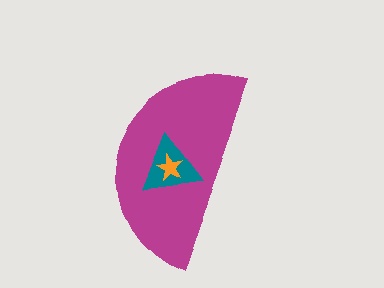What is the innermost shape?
The orange star.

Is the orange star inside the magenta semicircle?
Yes.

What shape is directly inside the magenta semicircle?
The teal triangle.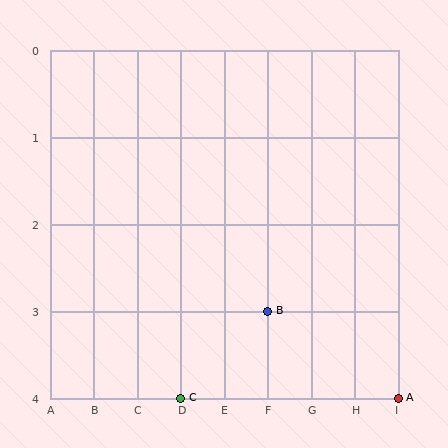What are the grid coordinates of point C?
Point C is at grid coordinates (D, 4).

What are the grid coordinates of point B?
Point B is at grid coordinates (F, 3).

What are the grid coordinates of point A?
Point A is at grid coordinates (I, 4).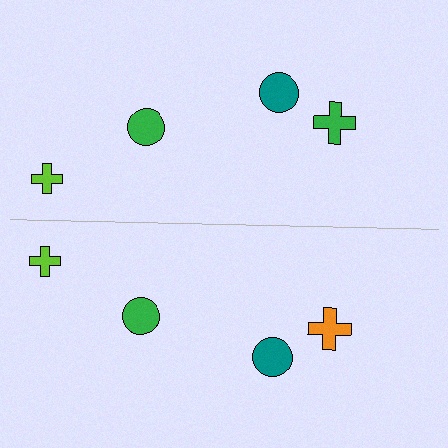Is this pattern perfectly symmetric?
No, the pattern is not perfectly symmetric. The orange cross on the bottom side breaks the symmetry — its mirror counterpart is green.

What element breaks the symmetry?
The orange cross on the bottom side breaks the symmetry — its mirror counterpart is green.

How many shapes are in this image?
There are 8 shapes in this image.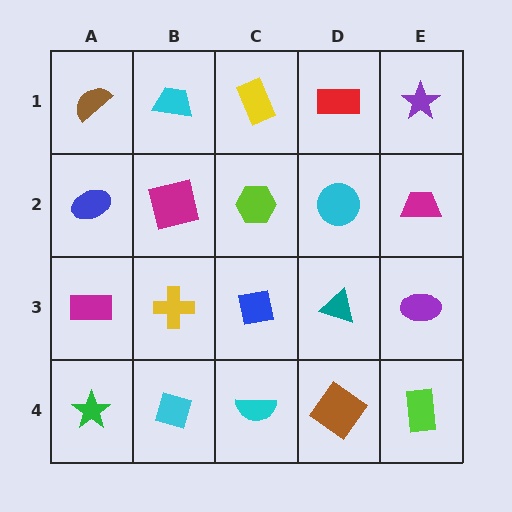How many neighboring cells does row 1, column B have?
3.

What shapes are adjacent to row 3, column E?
A magenta trapezoid (row 2, column E), a lime rectangle (row 4, column E), a teal triangle (row 3, column D).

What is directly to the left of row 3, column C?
A yellow cross.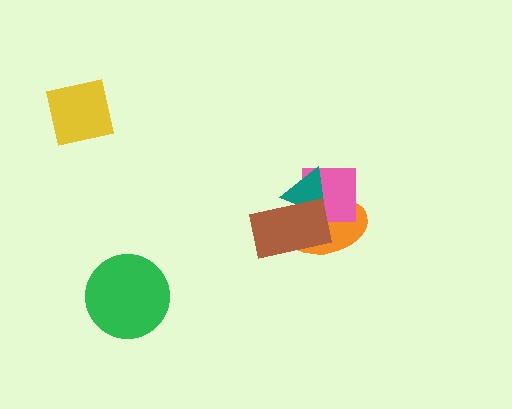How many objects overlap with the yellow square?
0 objects overlap with the yellow square.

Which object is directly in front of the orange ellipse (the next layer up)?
The pink square is directly in front of the orange ellipse.